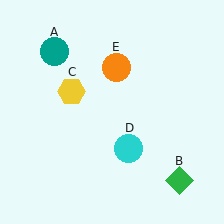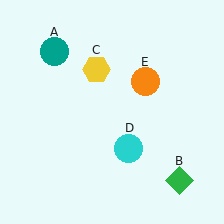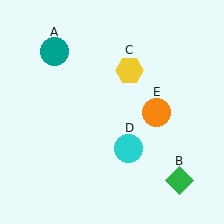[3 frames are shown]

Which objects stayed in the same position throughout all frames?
Teal circle (object A) and green diamond (object B) and cyan circle (object D) remained stationary.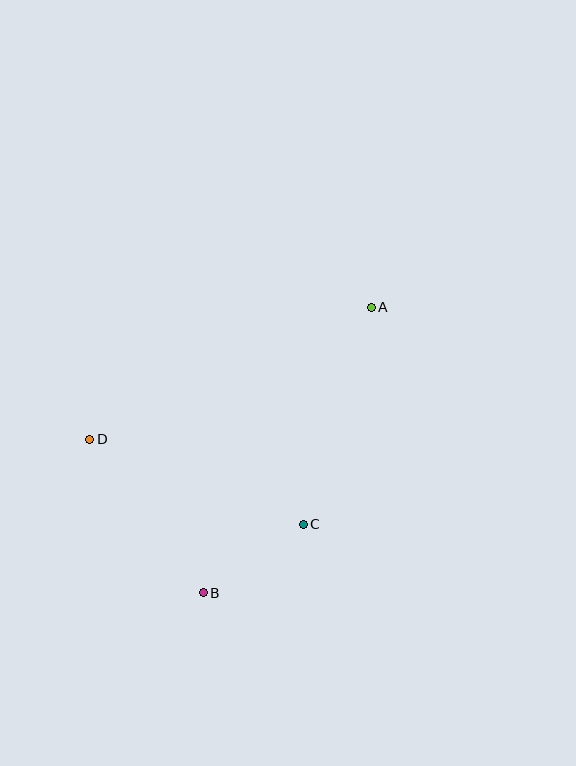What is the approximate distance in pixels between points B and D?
The distance between B and D is approximately 191 pixels.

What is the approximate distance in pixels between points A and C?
The distance between A and C is approximately 228 pixels.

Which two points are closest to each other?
Points B and C are closest to each other.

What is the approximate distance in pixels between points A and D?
The distance between A and D is approximately 311 pixels.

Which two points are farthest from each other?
Points A and B are farthest from each other.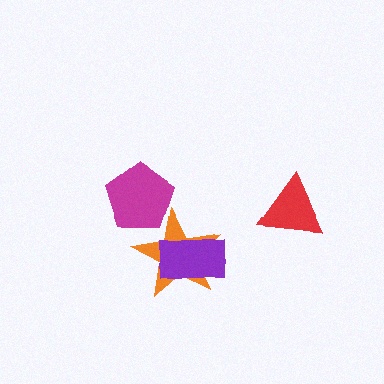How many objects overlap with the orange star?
2 objects overlap with the orange star.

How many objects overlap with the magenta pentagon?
1 object overlaps with the magenta pentagon.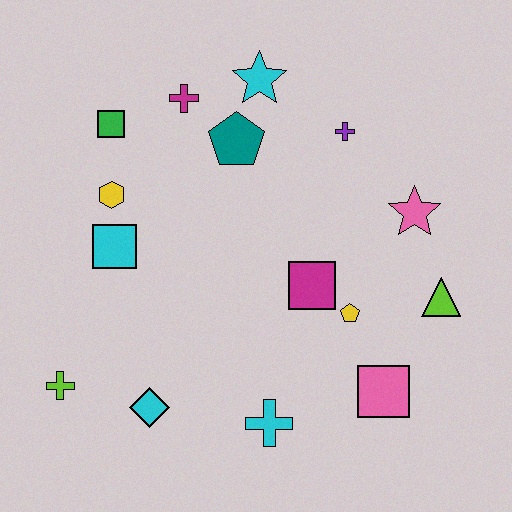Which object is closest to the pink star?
The lime triangle is closest to the pink star.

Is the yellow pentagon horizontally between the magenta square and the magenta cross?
No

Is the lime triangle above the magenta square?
No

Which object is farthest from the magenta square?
The lime cross is farthest from the magenta square.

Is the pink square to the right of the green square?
Yes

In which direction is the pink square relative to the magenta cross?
The pink square is below the magenta cross.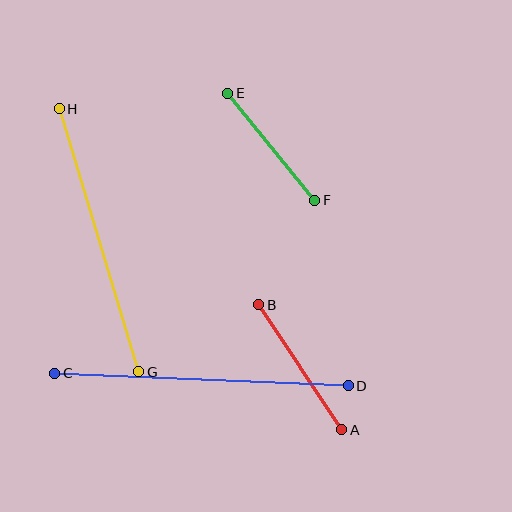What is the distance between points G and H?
The distance is approximately 275 pixels.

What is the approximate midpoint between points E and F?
The midpoint is at approximately (271, 147) pixels.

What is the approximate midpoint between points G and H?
The midpoint is at approximately (99, 240) pixels.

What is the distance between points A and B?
The distance is approximately 150 pixels.